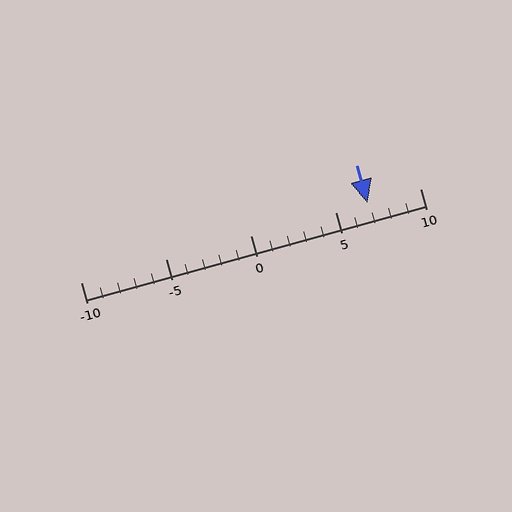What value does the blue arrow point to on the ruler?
The blue arrow points to approximately 7.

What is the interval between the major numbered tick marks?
The major tick marks are spaced 5 units apart.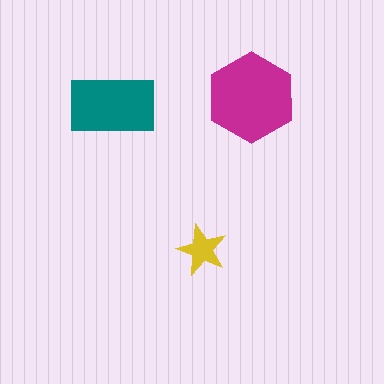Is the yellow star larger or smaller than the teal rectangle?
Smaller.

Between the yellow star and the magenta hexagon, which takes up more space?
The magenta hexagon.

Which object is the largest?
The magenta hexagon.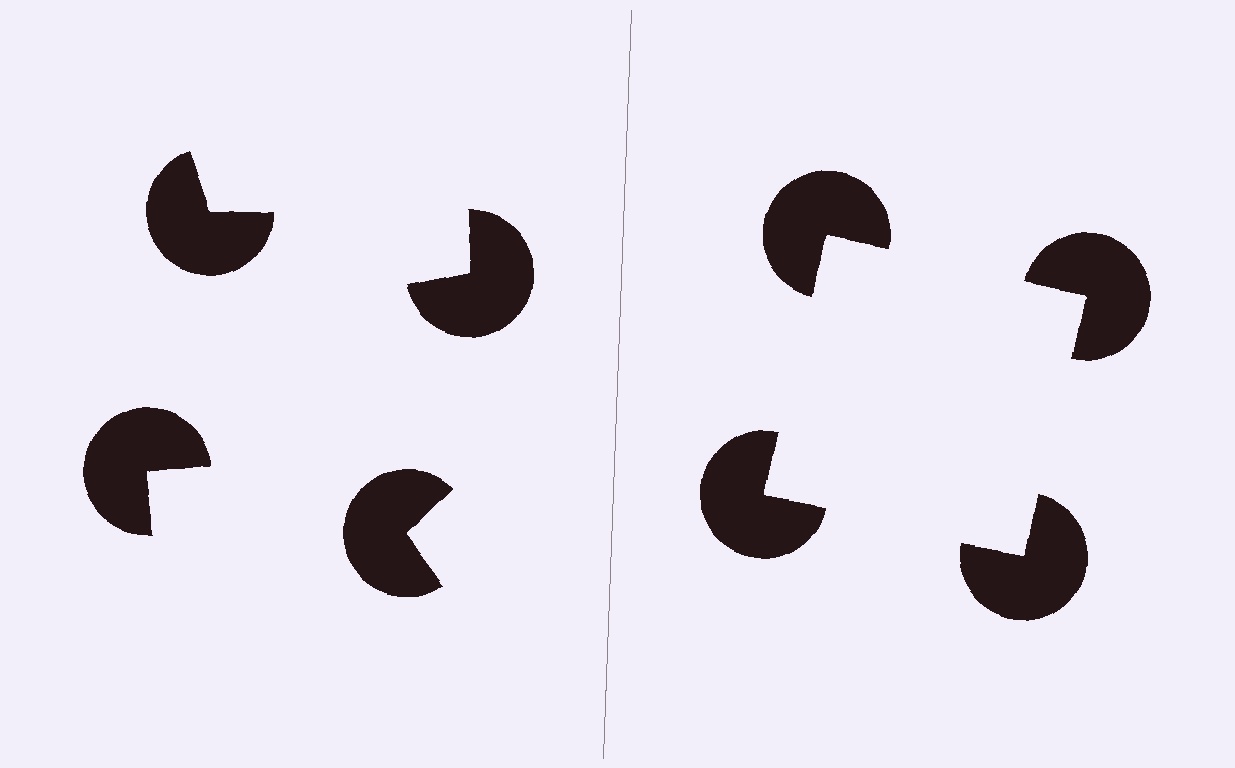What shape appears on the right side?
An illusory square.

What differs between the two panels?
The pac-man discs are positioned identically on both sides; only the wedge orientations differ. On the right they align to a square; on the left they are misaligned.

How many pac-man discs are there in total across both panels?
8 — 4 on each side.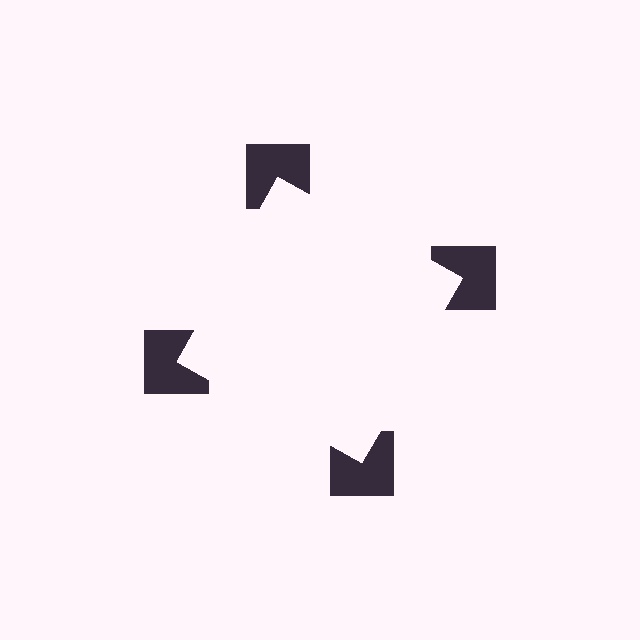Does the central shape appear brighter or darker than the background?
It typically appears slightly brighter than the background, even though no actual brightness change is drawn.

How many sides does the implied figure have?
4 sides.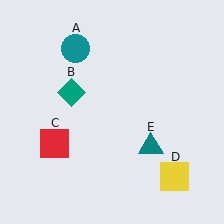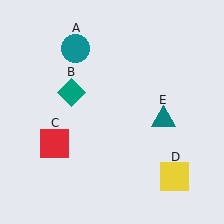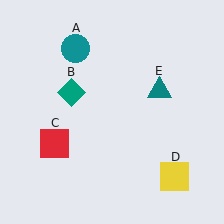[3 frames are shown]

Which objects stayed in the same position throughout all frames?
Teal circle (object A) and teal diamond (object B) and red square (object C) and yellow square (object D) remained stationary.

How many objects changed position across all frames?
1 object changed position: teal triangle (object E).